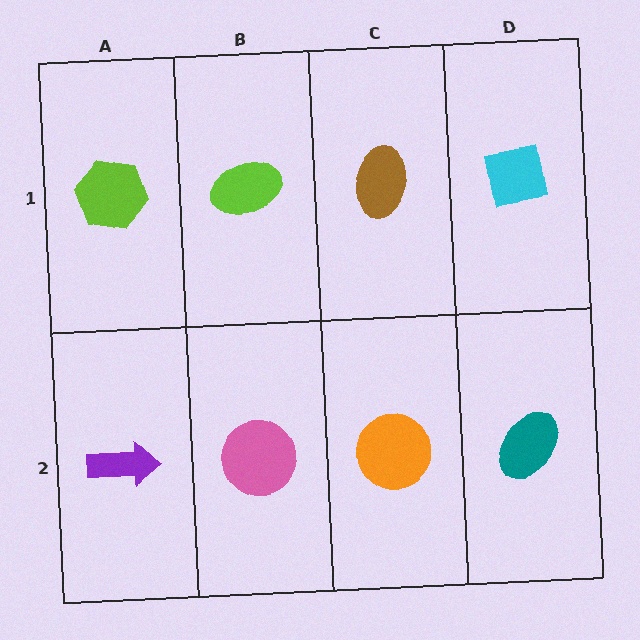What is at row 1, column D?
A cyan square.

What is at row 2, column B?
A pink circle.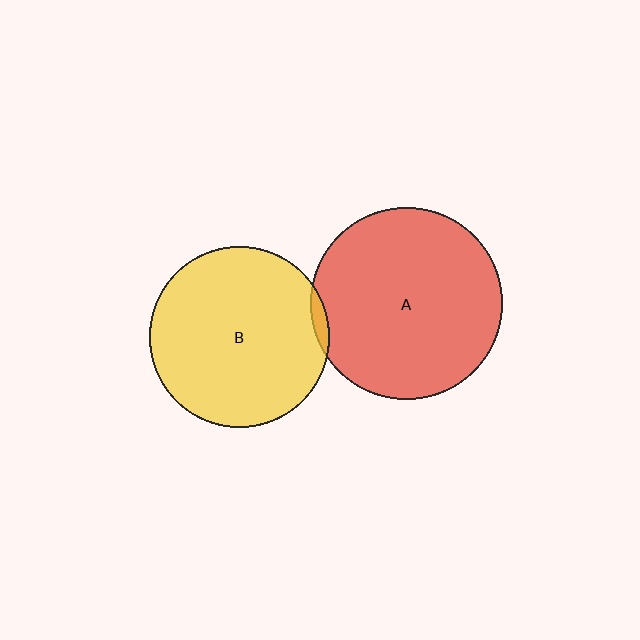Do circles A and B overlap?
Yes.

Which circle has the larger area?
Circle A (red).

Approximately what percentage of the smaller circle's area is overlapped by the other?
Approximately 5%.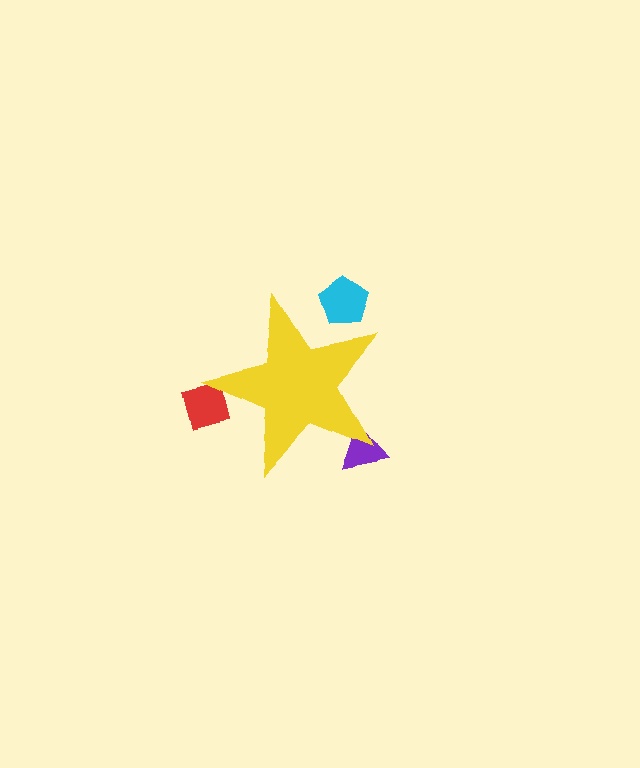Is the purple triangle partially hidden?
Yes, the purple triangle is partially hidden behind the yellow star.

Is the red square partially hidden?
Yes, the red square is partially hidden behind the yellow star.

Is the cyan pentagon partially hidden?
Yes, the cyan pentagon is partially hidden behind the yellow star.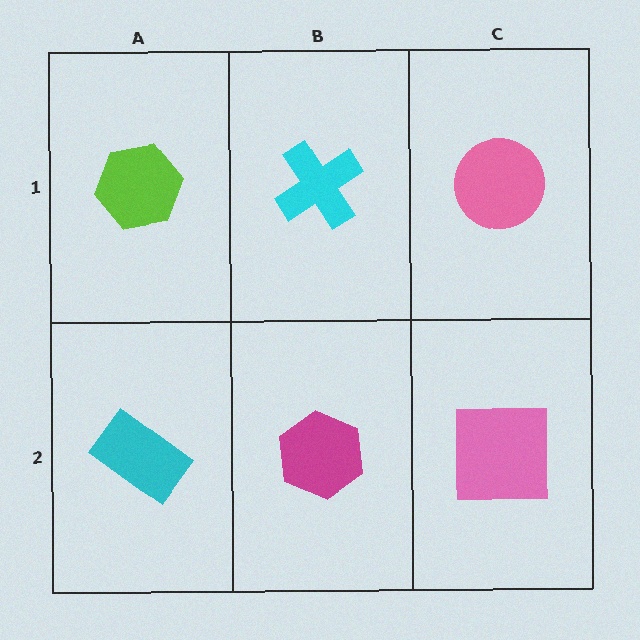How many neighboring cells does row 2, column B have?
3.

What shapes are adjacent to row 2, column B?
A cyan cross (row 1, column B), a cyan rectangle (row 2, column A), a pink square (row 2, column C).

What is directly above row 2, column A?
A lime hexagon.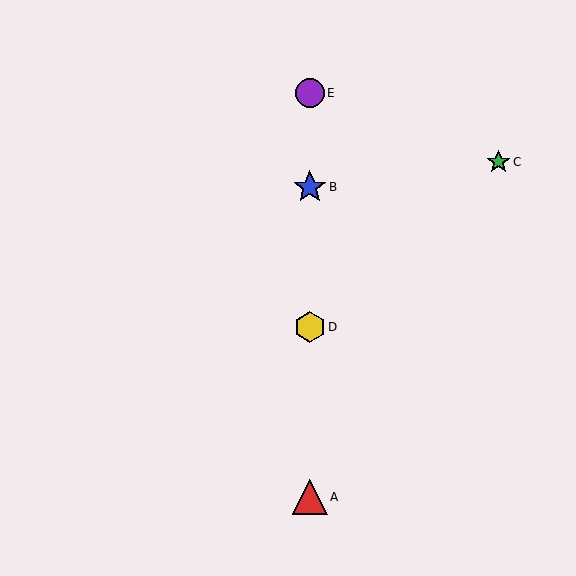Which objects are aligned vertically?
Objects A, B, D, E are aligned vertically.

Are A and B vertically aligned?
Yes, both are at x≈310.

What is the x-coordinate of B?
Object B is at x≈310.